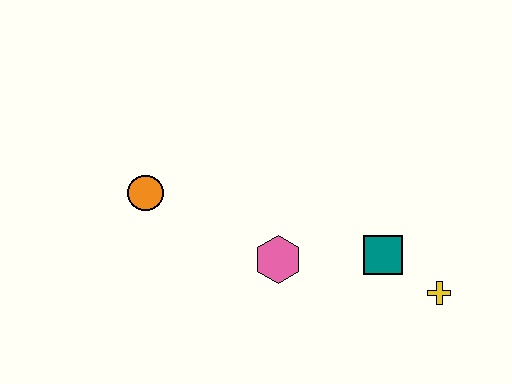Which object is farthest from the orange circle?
The yellow cross is farthest from the orange circle.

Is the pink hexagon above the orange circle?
No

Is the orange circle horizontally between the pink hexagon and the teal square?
No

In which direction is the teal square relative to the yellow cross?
The teal square is to the left of the yellow cross.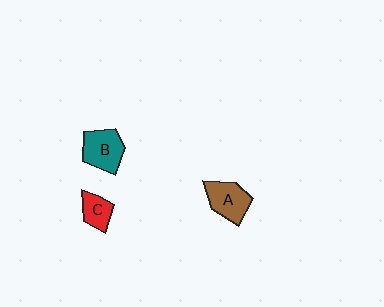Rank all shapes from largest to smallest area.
From largest to smallest: B (teal), A (brown), C (red).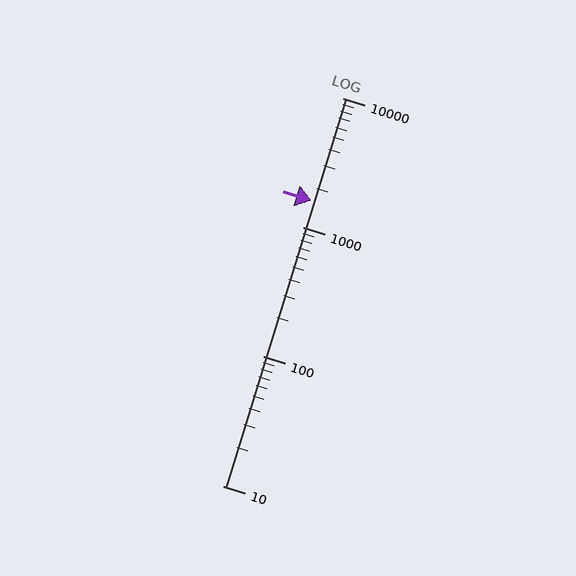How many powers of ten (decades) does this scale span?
The scale spans 3 decades, from 10 to 10000.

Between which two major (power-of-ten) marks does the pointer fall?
The pointer is between 1000 and 10000.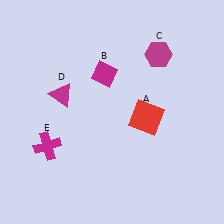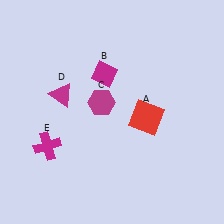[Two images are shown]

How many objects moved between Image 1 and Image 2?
1 object moved between the two images.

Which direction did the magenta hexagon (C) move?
The magenta hexagon (C) moved left.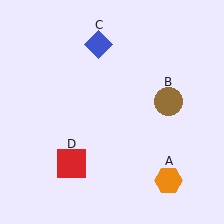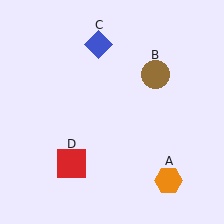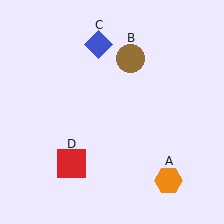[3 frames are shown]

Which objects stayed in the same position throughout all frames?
Orange hexagon (object A) and blue diamond (object C) and red square (object D) remained stationary.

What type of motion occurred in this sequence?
The brown circle (object B) rotated counterclockwise around the center of the scene.